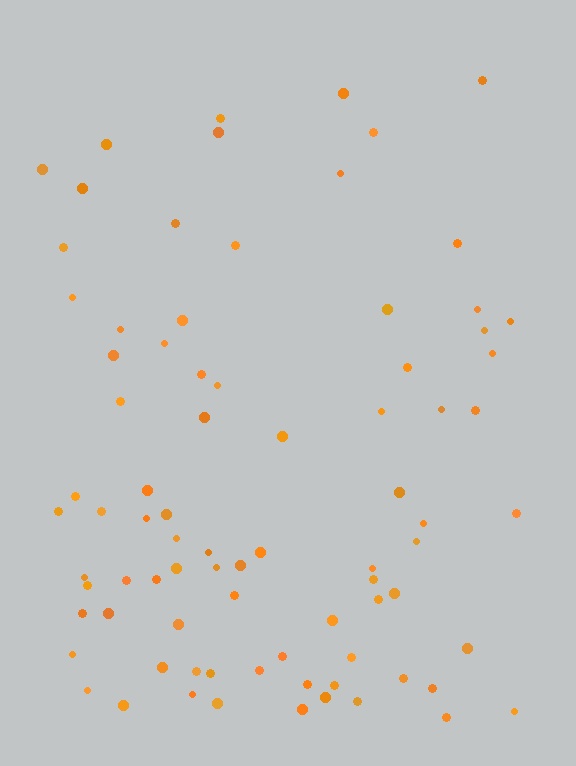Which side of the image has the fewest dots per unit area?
The top.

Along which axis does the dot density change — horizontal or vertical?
Vertical.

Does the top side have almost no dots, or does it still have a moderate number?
Still a moderate number, just noticeably fewer than the bottom.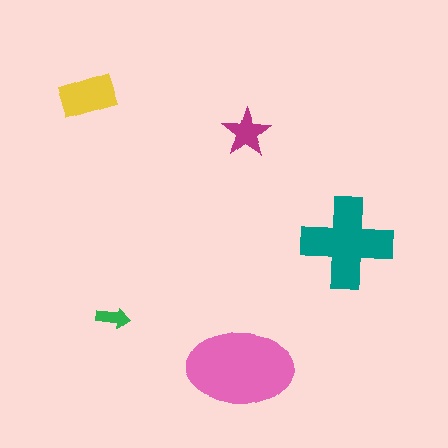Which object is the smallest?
The green arrow.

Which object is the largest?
The pink ellipse.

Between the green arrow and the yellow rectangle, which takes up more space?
The yellow rectangle.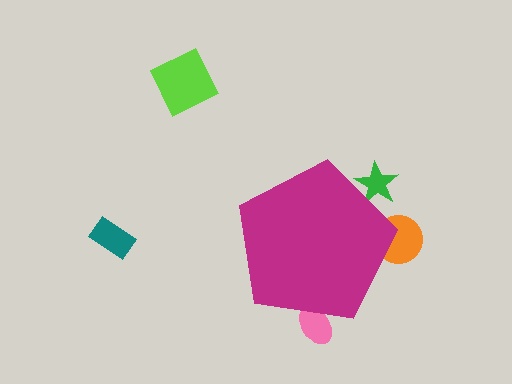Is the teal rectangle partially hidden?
No, the teal rectangle is fully visible.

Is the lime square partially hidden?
No, the lime square is fully visible.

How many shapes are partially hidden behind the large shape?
3 shapes are partially hidden.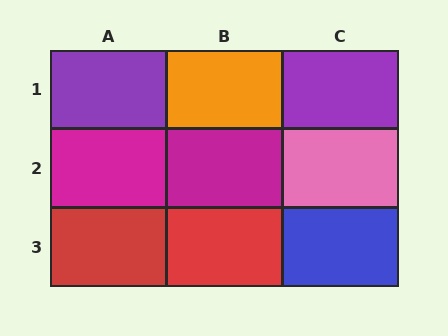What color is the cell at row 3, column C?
Blue.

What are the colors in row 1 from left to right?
Purple, orange, purple.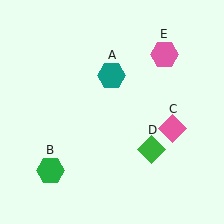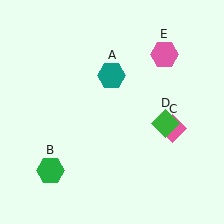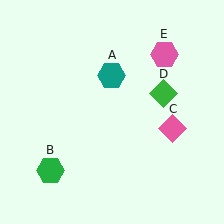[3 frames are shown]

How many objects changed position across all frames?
1 object changed position: green diamond (object D).